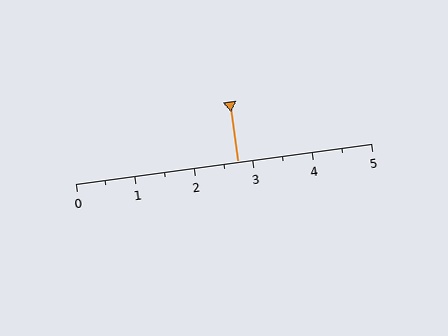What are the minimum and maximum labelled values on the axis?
The axis runs from 0 to 5.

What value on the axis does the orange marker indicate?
The marker indicates approximately 2.8.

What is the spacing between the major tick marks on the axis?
The major ticks are spaced 1 apart.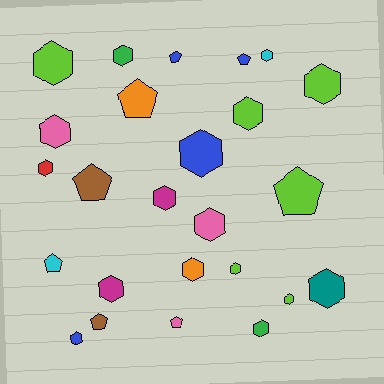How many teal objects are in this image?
There is 1 teal object.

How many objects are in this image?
There are 25 objects.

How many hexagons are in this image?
There are 17 hexagons.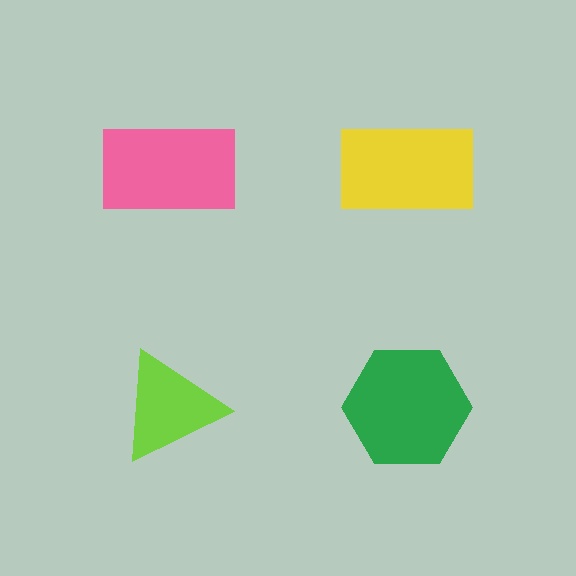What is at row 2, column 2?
A green hexagon.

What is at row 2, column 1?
A lime triangle.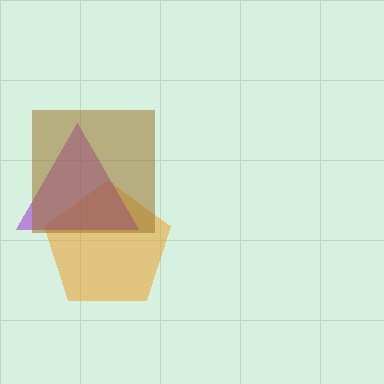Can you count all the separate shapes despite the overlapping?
Yes, there are 3 separate shapes.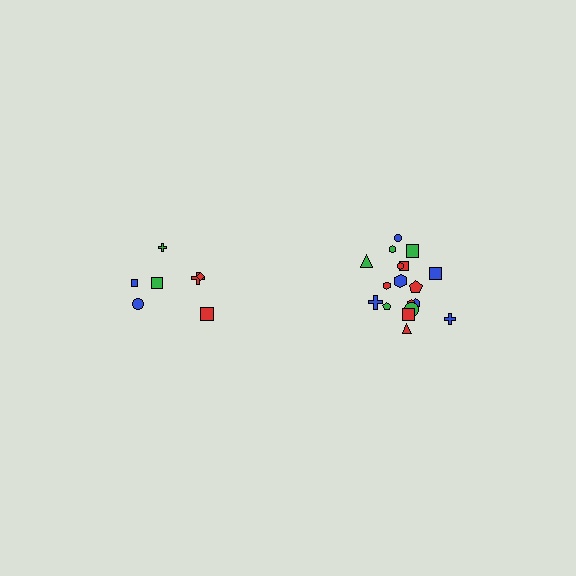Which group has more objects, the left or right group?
The right group.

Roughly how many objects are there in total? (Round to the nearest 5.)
Roughly 25 objects in total.